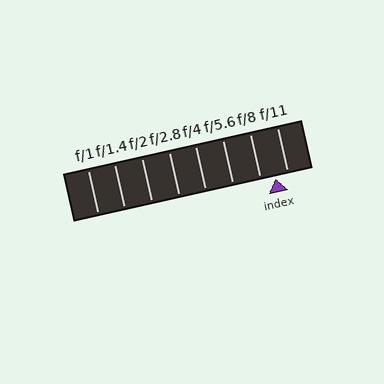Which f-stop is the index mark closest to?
The index mark is closest to f/11.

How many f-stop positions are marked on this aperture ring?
There are 8 f-stop positions marked.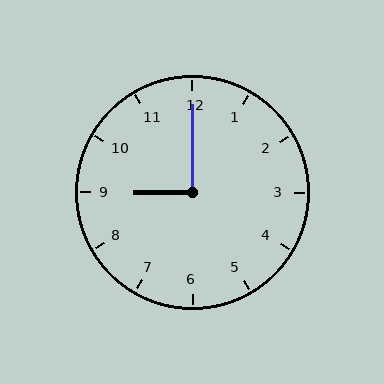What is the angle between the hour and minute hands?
Approximately 90 degrees.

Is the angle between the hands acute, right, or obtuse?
It is right.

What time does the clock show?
9:00.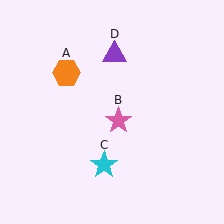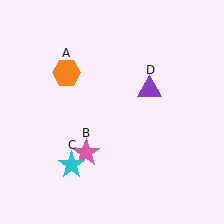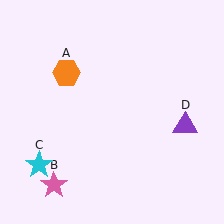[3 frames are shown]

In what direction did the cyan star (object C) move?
The cyan star (object C) moved left.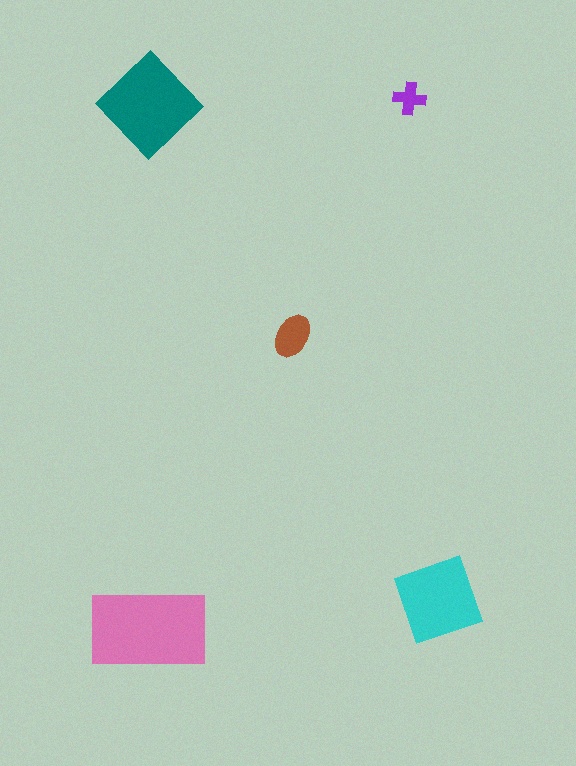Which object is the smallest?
The purple cross.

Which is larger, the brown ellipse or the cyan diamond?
The cyan diamond.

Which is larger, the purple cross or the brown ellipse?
The brown ellipse.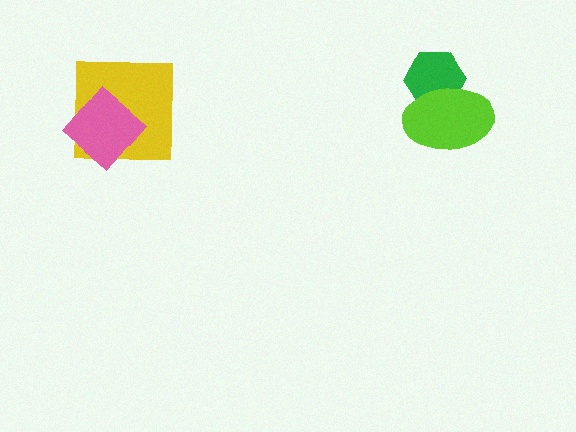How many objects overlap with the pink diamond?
1 object overlaps with the pink diamond.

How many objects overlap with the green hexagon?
1 object overlaps with the green hexagon.